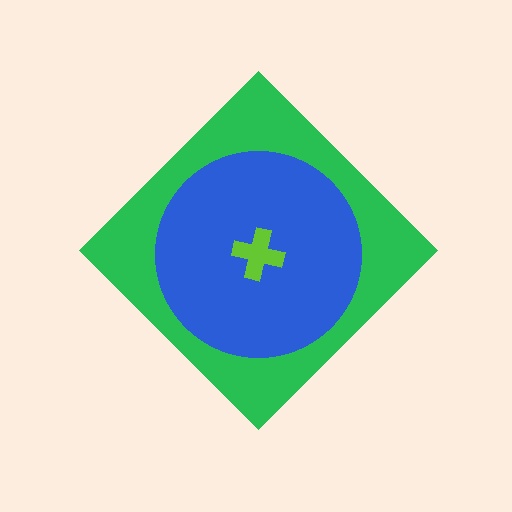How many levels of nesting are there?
3.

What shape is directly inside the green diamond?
The blue circle.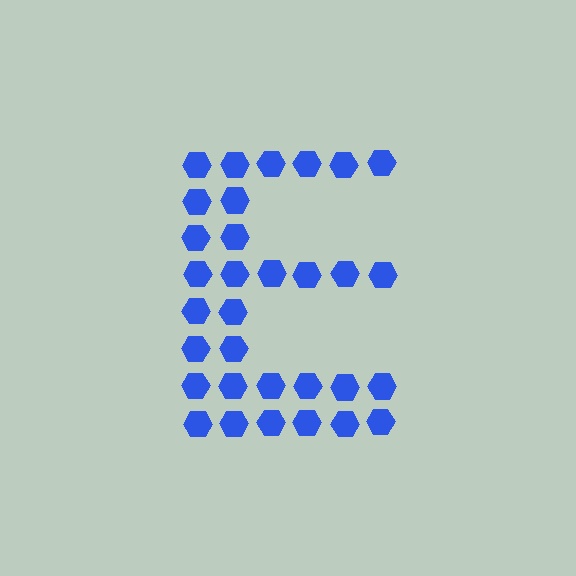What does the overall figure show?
The overall figure shows the letter E.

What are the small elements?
The small elements are hexagons.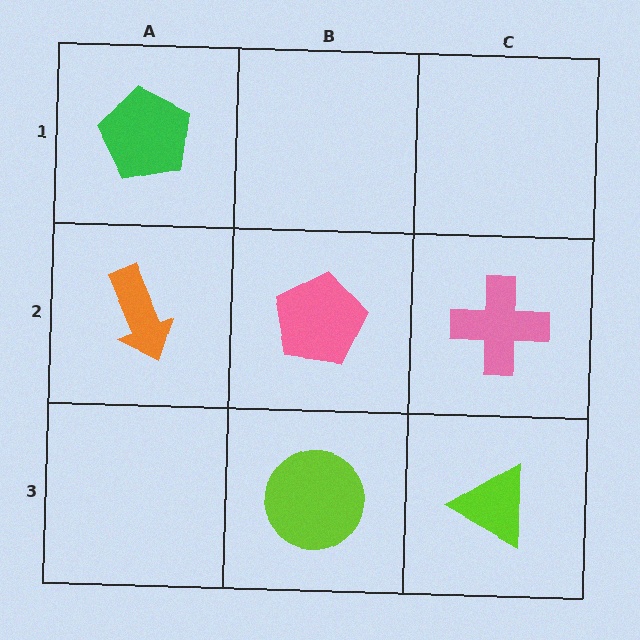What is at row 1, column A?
A green pentagon.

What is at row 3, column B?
A lime circle.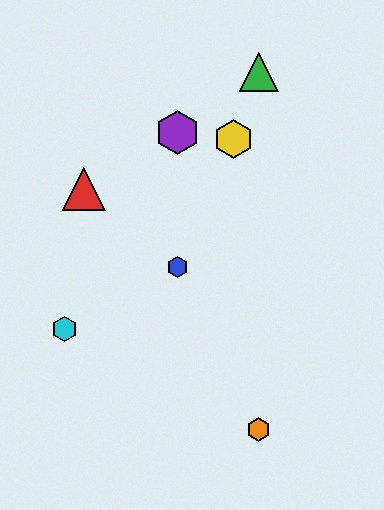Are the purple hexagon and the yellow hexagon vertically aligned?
No, the purple hexagon is at x≈177 and the yellow hexagon is at x≈233.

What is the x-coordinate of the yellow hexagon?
The yellow hexagon is at x≈233.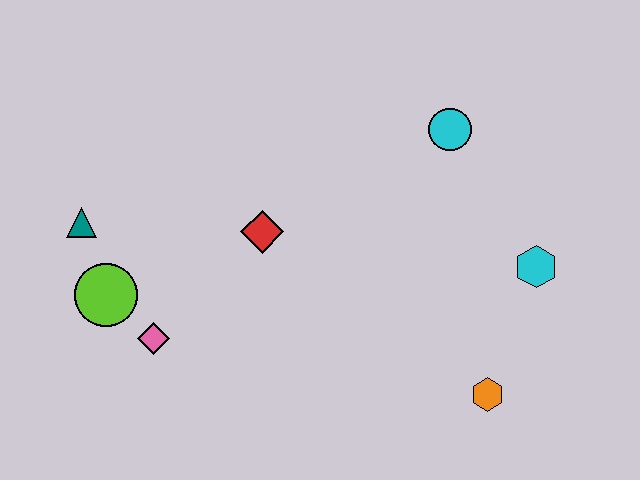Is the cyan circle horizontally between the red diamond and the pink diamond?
No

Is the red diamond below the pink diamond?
No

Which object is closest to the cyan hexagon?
The orange hexagon is closest to the cyan hexagon.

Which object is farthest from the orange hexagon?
The teal triangle is farthest from the orange hexagon.